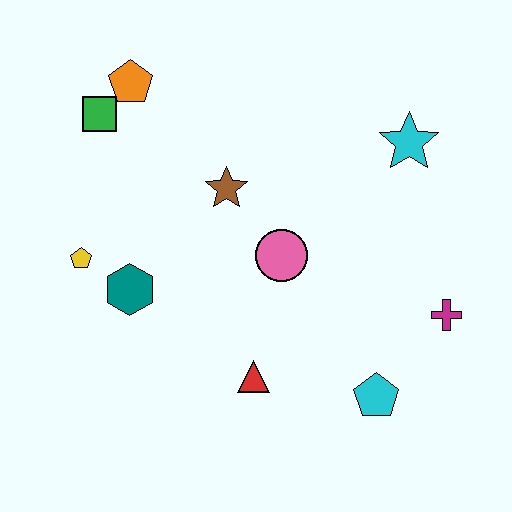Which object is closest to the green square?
The orange pentagon is closest to the green square.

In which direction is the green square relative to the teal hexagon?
The green square is above the teal hexagon.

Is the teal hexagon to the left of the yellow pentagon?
No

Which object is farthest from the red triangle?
The orange pentagon is farthest from the red triangle.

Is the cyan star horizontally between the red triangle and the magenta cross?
Yes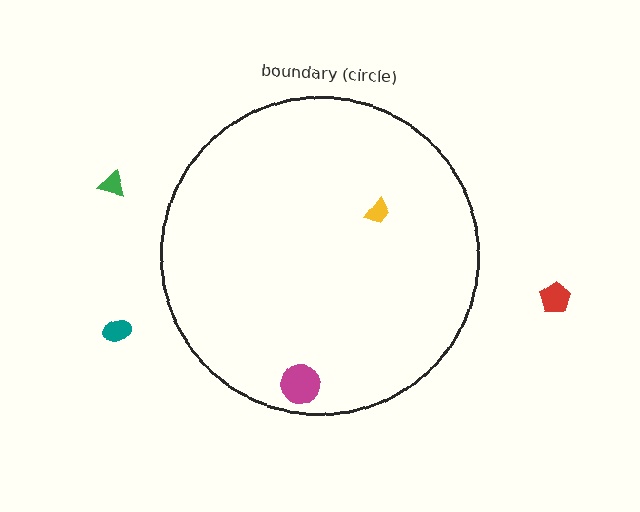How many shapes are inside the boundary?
2 inside, 3 outside.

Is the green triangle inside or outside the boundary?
Outside.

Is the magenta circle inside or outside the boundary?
Inside.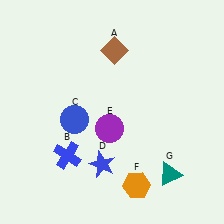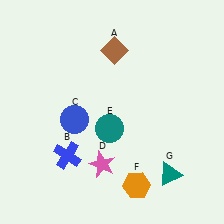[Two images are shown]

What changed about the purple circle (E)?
In Image 1, E is purple. In Image 2, it changed to teal.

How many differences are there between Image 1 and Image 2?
There are 2 differences between the two images.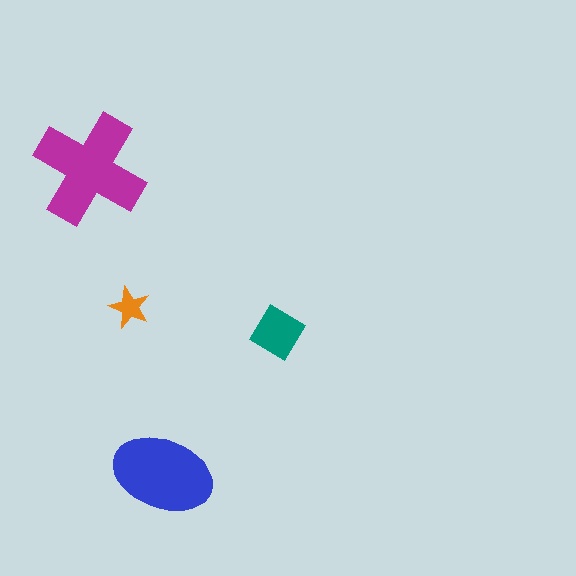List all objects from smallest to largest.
The orange star, the teal diamond, the blue ellipse, the magenta cross.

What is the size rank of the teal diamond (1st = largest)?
3rd.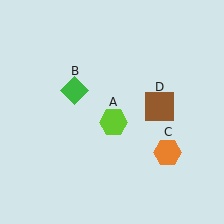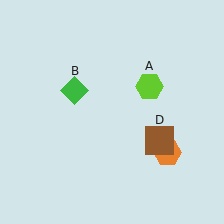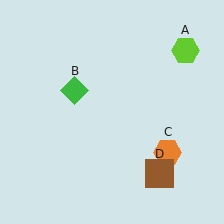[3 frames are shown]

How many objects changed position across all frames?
2 objects changed position: lime hexagon (object A), brown square (object D).